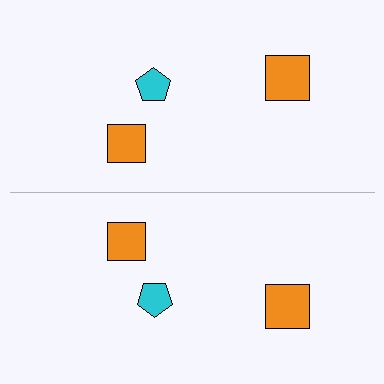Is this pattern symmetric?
Yes, this pattern has bilateral (reflection) symmetry.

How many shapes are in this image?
There are 6 shapes in this image.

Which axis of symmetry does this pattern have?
The pattern has a horizontal axis of symmetry running through the center of the image.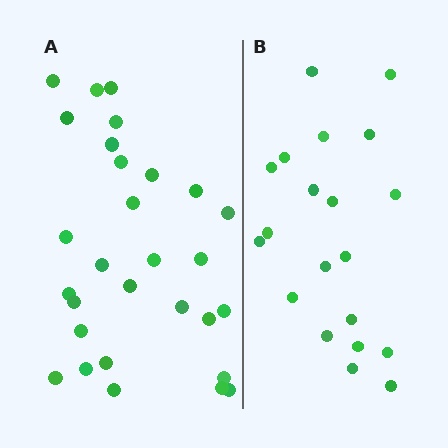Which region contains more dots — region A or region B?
Region A (the left region) has more dots.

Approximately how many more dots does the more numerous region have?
Region A has roughly 8 or so more dots than region B.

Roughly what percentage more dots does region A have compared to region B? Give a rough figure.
About 45% more.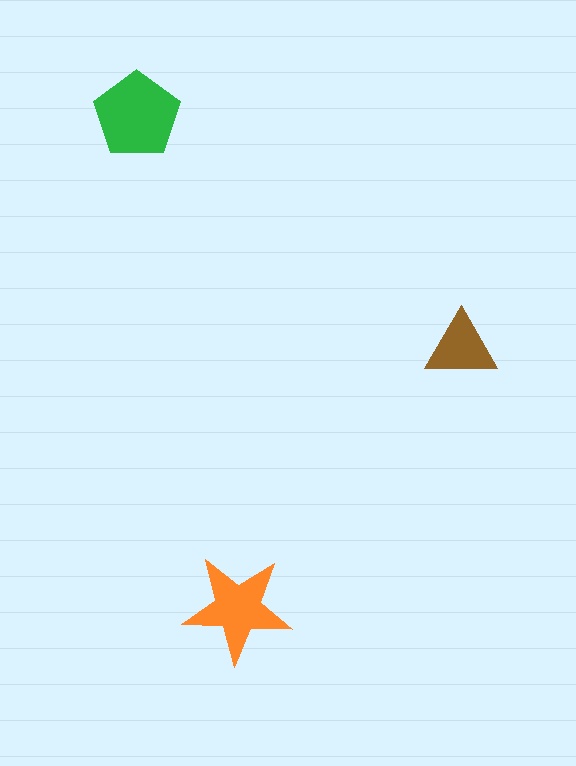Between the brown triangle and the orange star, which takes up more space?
The orange star.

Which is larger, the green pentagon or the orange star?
The green pentagon.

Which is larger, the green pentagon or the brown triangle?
The green pentagon.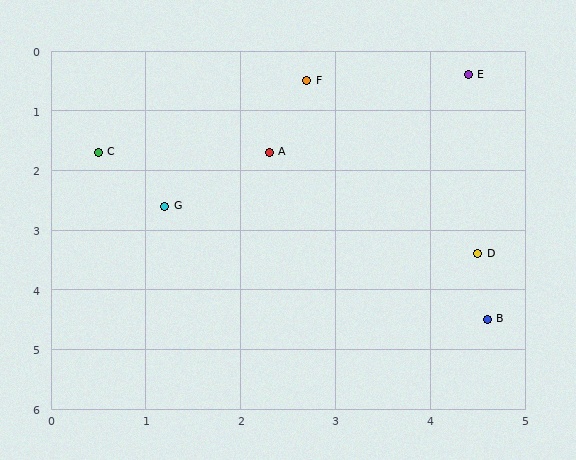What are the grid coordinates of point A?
Point A is at approximately (2.3, 1.7).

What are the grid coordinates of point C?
Point C is at approximately (0.5, 1.7).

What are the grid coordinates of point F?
Point F is at approximately (2.7, 0.5).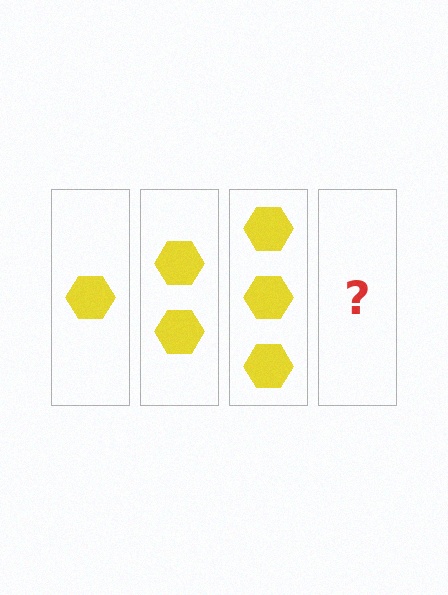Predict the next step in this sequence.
The next step is 4 hexagons.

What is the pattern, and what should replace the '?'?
The pattern is that each step adds one more hexagon. The '?' should be 4 hexagons.